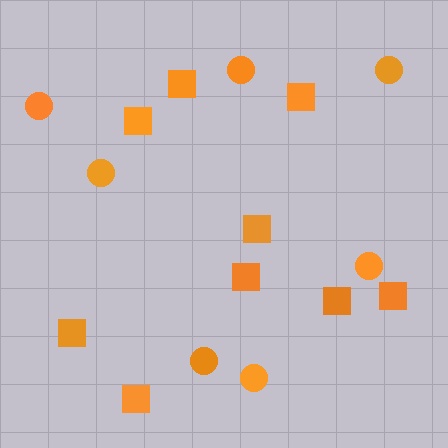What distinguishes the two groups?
There are 2 groups: one group of squares (9) and one group of circles (7).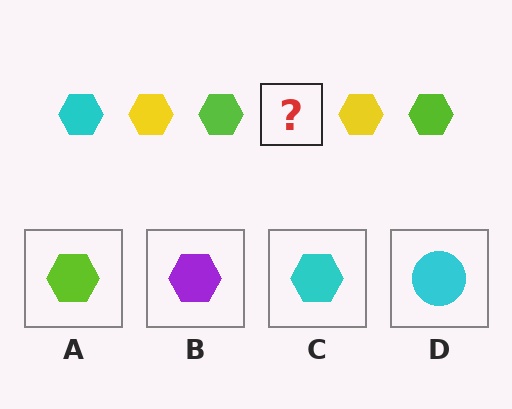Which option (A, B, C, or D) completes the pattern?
C.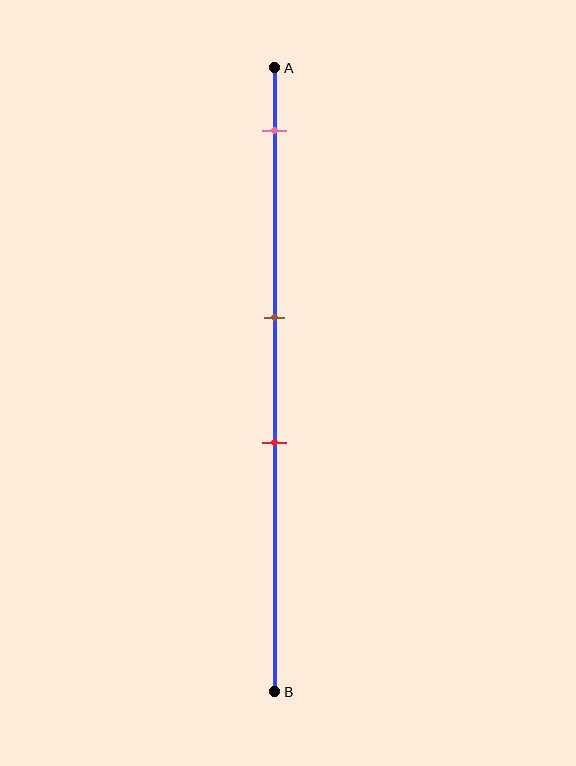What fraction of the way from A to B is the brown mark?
The brown mark is approximately 40% (0.4) of the way from A to B.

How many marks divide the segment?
There are 3 marks dividing the segment.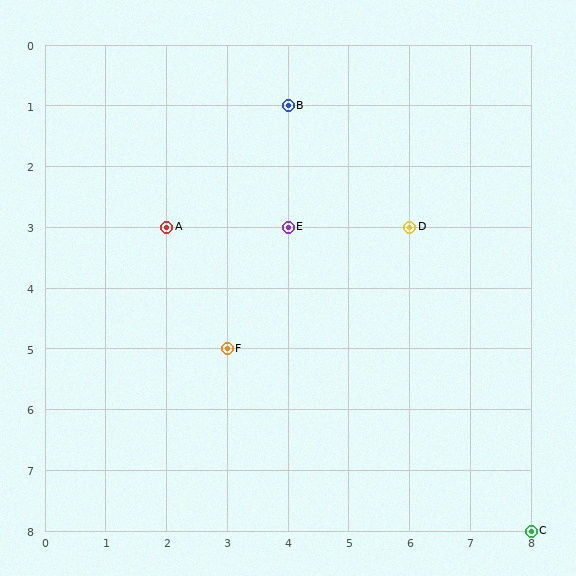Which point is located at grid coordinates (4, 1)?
Point B is at (4, 1).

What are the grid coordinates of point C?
Point C is at grid coordinates (8, 8).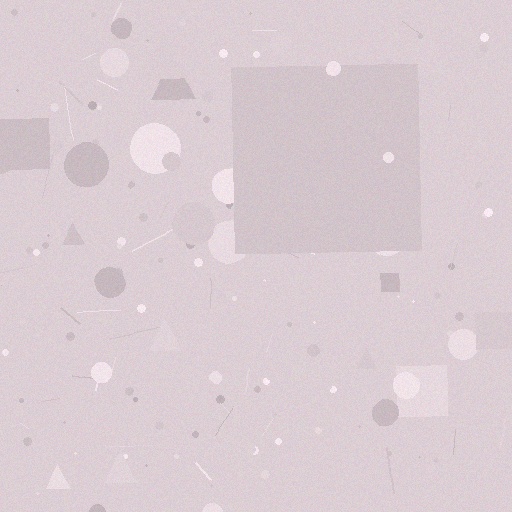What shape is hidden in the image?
A square is hidden in the image.